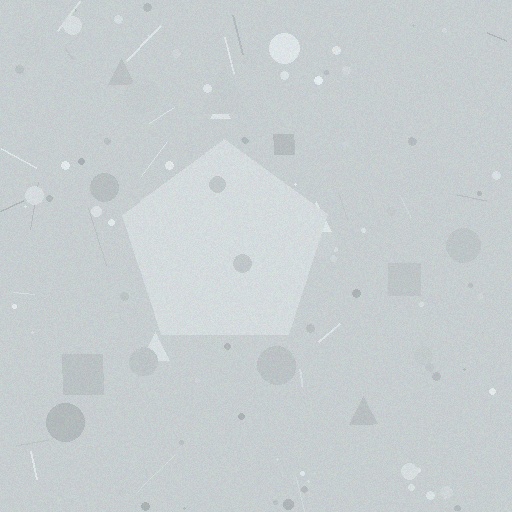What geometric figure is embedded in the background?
A pentagon is embedded in the background.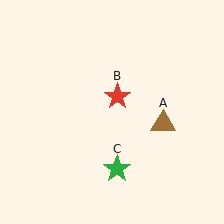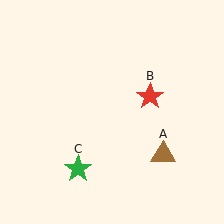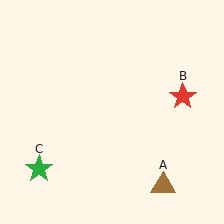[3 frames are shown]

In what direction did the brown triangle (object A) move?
The brown triangle (object A) moved down.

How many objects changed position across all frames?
3 objects changed position: brown triangle (object A), red star (object B), green star (object C).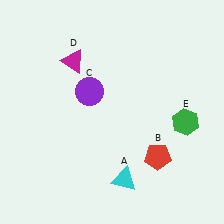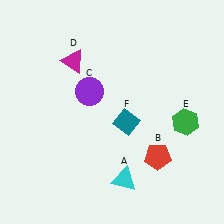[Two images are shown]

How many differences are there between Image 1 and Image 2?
There is 1 difference between the two images.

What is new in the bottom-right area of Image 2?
A teal diamond (F) was added in the bottom-right area of Image 2.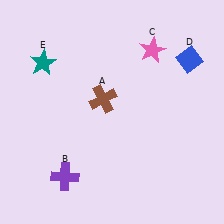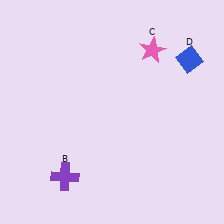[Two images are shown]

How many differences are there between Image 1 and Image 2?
There are 2 differences between the two images.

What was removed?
The brown cross (A), the teal star (E) were removed in Image 2.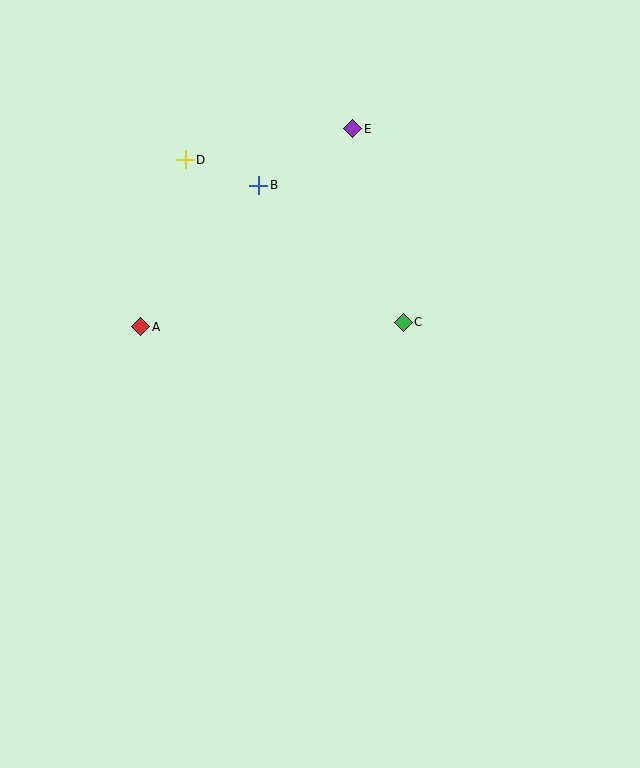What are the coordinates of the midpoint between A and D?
The midpoint between A and D is at (163, 243).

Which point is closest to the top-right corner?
Point E is closest to the top-right corner.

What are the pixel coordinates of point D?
Point D is at (185, 160).